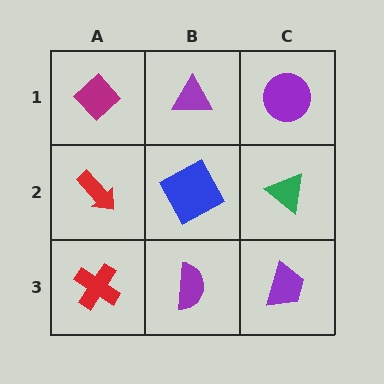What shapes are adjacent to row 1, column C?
A green triangle (row 2, column C), a purple triangle (row 1, column B).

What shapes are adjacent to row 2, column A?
A magenta diamond (row 1, column A), a red cross (row 3, column A), a blue square (row 2, column B).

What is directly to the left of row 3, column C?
A purple semicircle.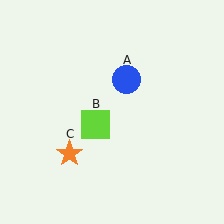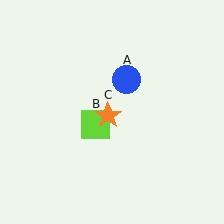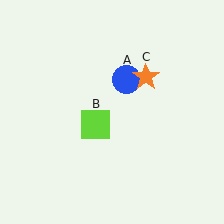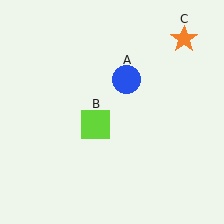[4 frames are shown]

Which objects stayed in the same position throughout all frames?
Blue circle (object A) and lime square (object B) remained stationary.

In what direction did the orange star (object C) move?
The orange star (object C) moved up and to the right.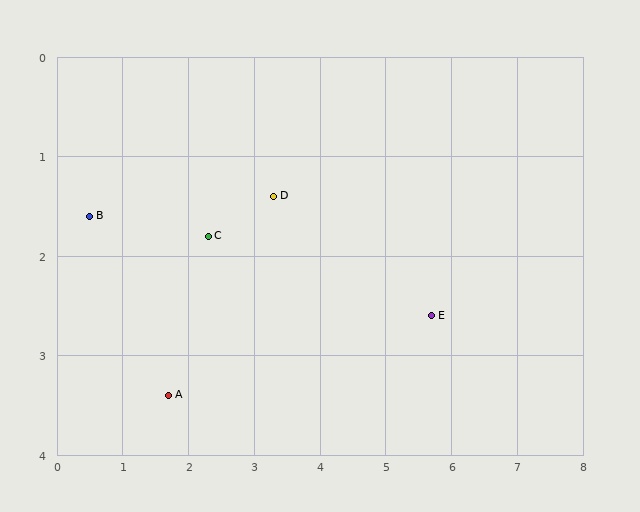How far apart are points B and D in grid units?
Points B and D are about 2.8 grid units apart.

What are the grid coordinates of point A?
Point A is at approximately (1.7, 3.4).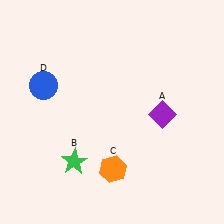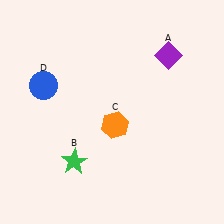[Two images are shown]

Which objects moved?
The objects that moved are: the purple diamond (A), the orange hexagon (C).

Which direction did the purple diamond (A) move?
The purple diamond (A) moved up.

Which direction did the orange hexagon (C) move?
The orange hexagon (C) moved up.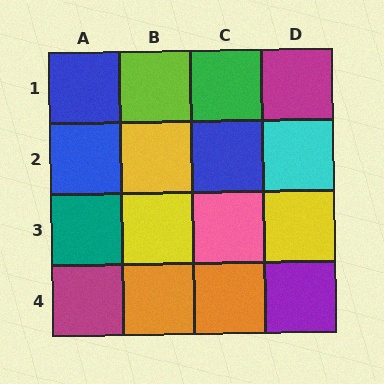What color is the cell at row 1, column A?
Blue.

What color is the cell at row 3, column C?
Pink.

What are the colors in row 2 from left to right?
Blue, yellow, blue, cyan.